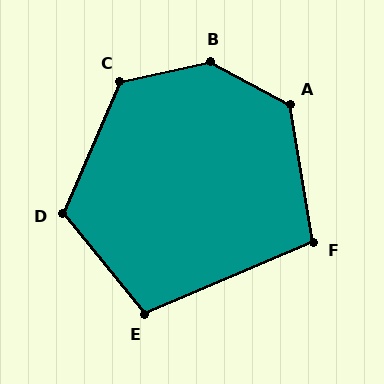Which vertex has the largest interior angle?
B, at approximately 139 degrees.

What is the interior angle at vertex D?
Approximately 117 degrees (obtuse).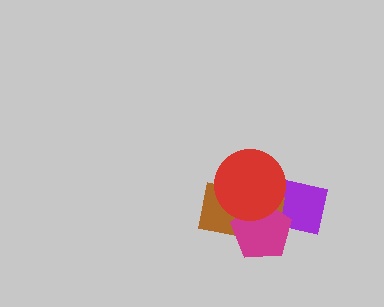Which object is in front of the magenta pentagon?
The red circle is in front of the magenta pentagon.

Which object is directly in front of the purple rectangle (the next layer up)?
The brown rectangle is directly in front of the purple rectangle.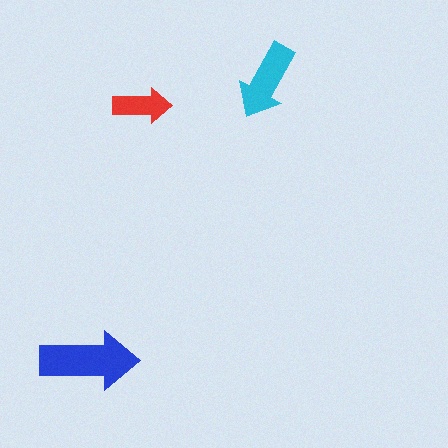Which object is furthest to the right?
The cyan arrow is rightmost.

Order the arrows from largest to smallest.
the blue one, the cyan one, the red one.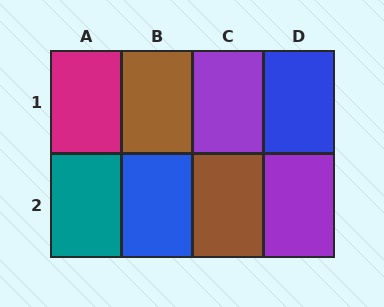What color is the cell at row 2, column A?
Teal.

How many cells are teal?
1 cell is teal.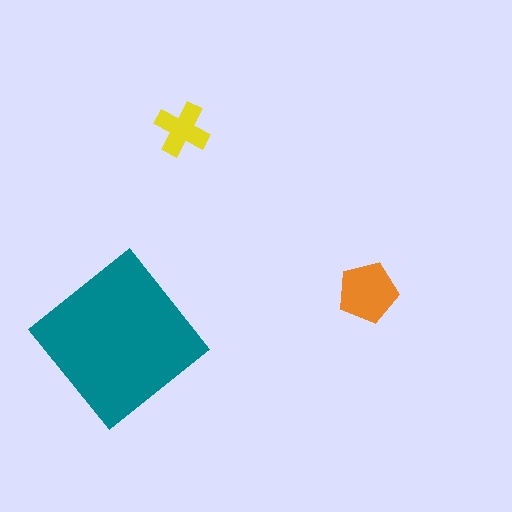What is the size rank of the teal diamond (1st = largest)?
1st.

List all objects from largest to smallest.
The teal diamond, the orange pentagon, the yellow cross.